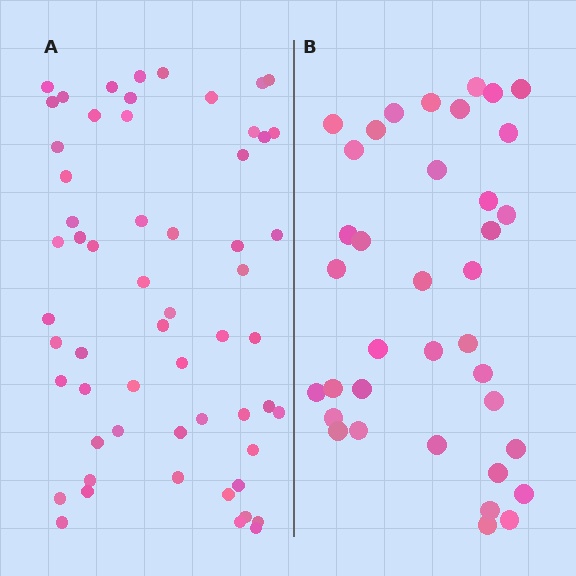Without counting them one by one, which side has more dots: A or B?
Region A (the left region) has more dots.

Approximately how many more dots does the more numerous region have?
Region A has approximately 20 more dots than region B.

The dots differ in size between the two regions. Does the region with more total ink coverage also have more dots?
No. Region B has more total ink coverage because its dots are larger, but region A actually contains more individual dots. Total area can be misleading — the number of items is what matters here.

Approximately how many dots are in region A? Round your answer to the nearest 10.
About 60 dots. (The exact count is 58, which rounds to 60.)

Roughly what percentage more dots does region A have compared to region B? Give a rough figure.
About 55% more.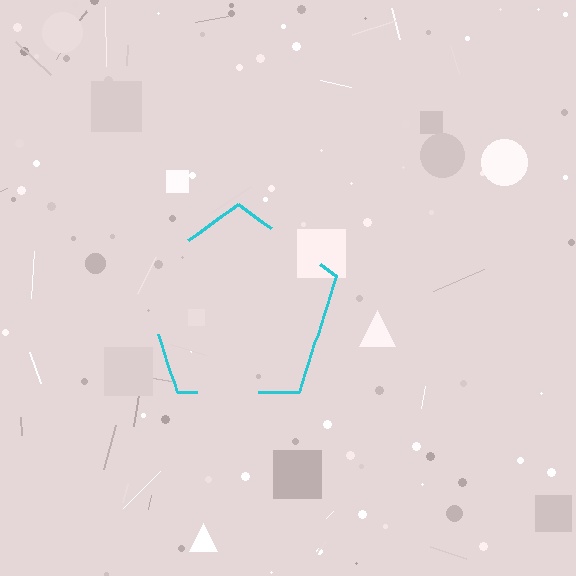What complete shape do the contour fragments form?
The contour fragments form a pentagon.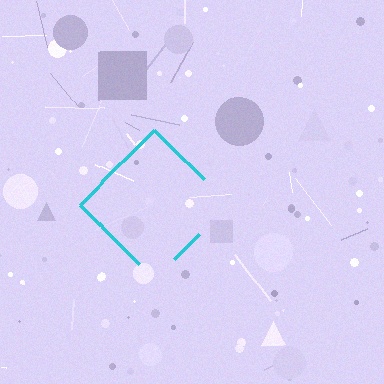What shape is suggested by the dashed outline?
The dashed outline suggests a diamond.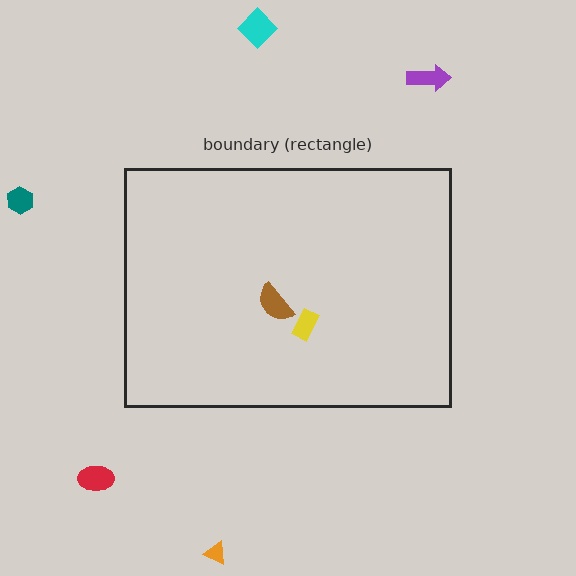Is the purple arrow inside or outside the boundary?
Outside.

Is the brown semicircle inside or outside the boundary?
Inside.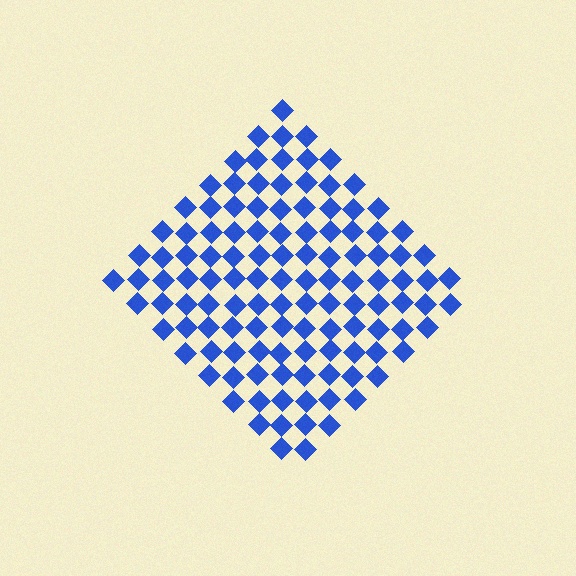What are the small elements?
The small elements are diamonds.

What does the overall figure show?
The overall figure shows a diamond.